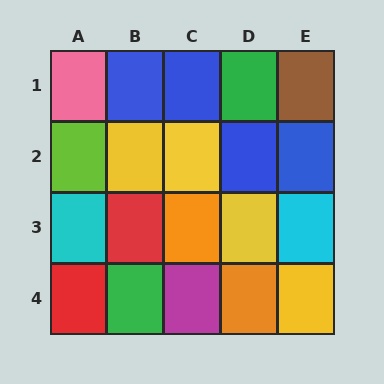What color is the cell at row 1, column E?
Brown.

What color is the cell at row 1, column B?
Blue.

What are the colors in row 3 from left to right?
Cyan, red, orange, yellow, cyan.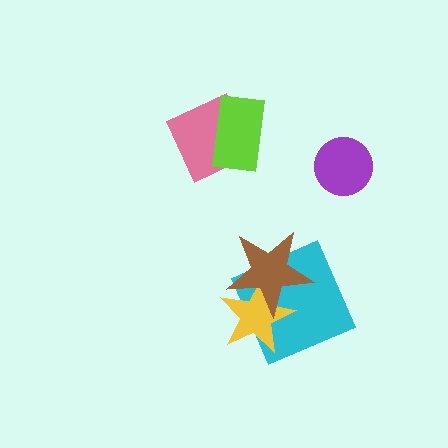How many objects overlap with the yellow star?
2 objects overlap with the yellow star.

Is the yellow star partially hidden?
Yes, it is partially covered by another shape.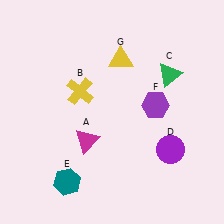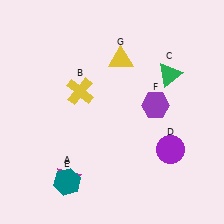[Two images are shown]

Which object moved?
The magenta triangle (A) moved down.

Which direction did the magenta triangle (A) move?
The magenta triangle (A) moved down.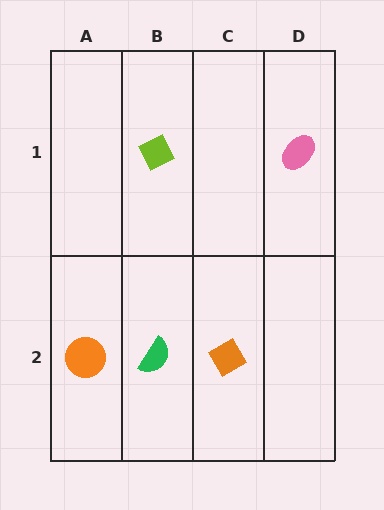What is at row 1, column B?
A lime diamond.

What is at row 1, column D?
A pink ellipse.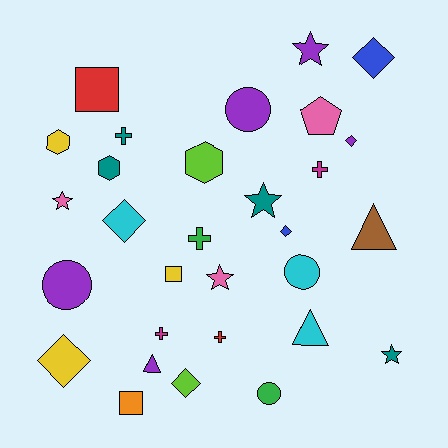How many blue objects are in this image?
There are 2 blue objects.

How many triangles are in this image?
There are 3 triangles.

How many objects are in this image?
There are 30 objects.